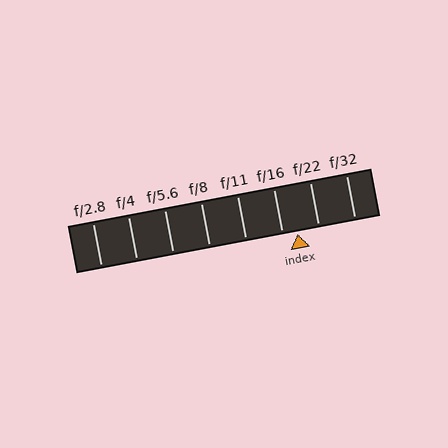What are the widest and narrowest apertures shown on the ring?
The widest aperture shown is f/2.8 and the narrowest is f/32.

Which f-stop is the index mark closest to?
The index mark is closest to f/16.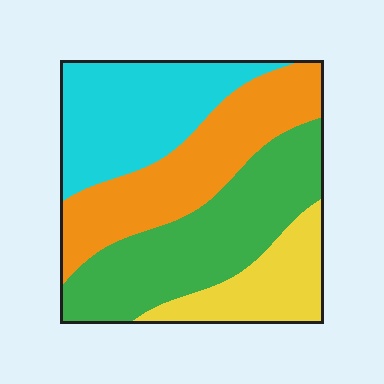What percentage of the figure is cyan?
Cyan covers 26% of the figure.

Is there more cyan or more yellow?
Cyan.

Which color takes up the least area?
Yellow, at roughly 15%.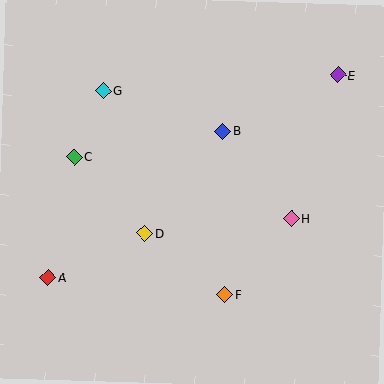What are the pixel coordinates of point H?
Point H is at (291, 219).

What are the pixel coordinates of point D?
Point D is at (145, 233).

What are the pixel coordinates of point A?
Point A is at (48, 277).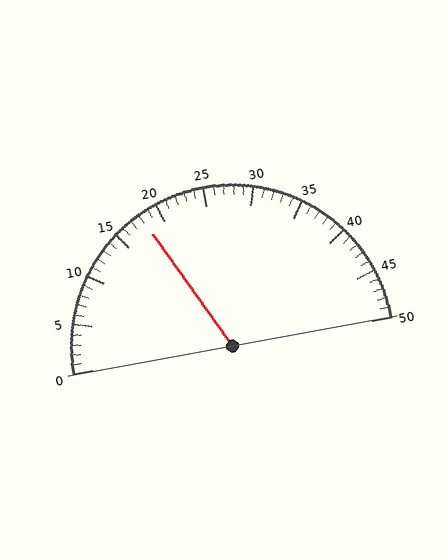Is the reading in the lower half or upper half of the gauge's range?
The reading is in the lower half of the range (0 to 50).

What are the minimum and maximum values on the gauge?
The gauge ranges from 0 to 50.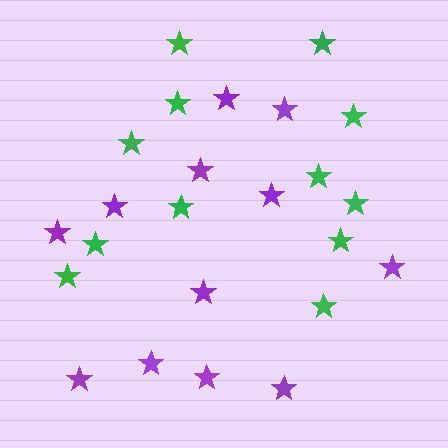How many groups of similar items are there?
There are 2 groups: one group of purple stars (12) and one group of green stars (12).